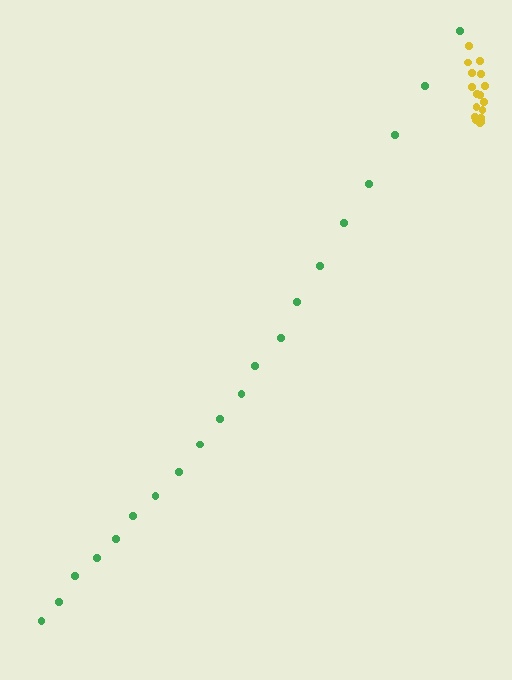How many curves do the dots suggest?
There are 2 distinct paths.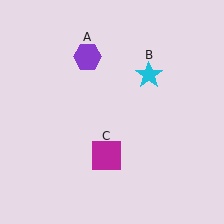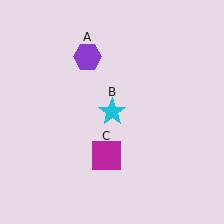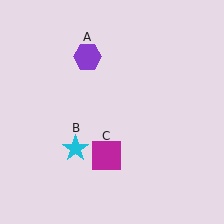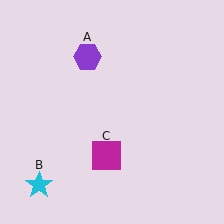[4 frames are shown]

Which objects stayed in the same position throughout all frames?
Purple hexagon (object A) and magenta square (object C) remained stationary.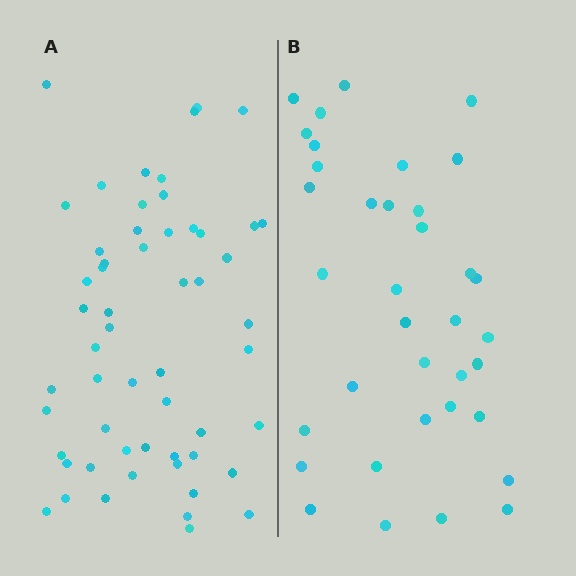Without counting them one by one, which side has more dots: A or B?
Region A (the left region) has more dots.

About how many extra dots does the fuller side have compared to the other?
Region A has approximately 20 more dots than region B.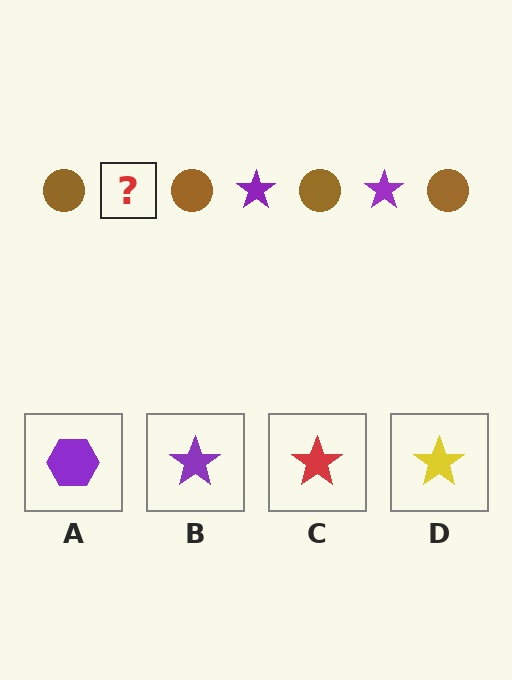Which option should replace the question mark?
Option B.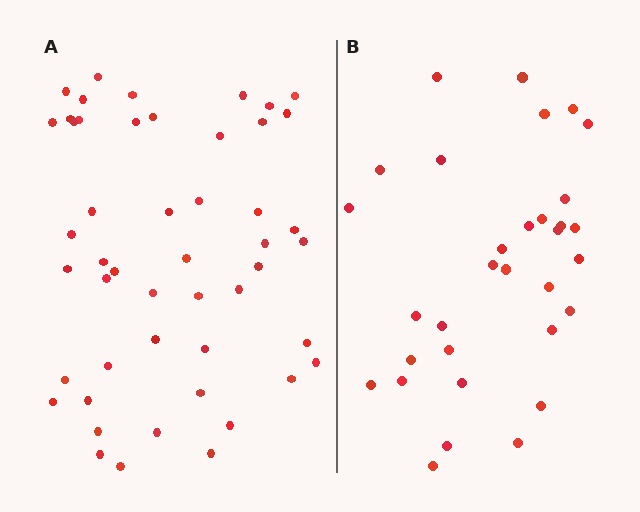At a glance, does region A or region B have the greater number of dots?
Region A (the left region) has more dots.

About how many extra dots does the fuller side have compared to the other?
Region A has approximately 15 more dots than region B.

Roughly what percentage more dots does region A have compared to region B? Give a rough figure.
About 55% more.